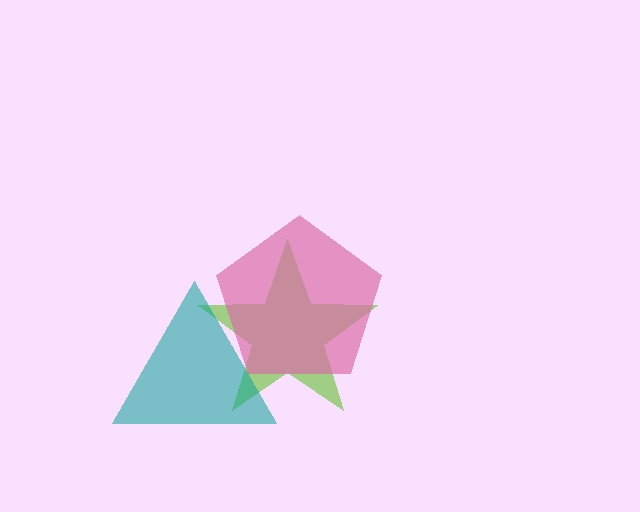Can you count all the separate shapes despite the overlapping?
Yes, there are 3 separate shapes.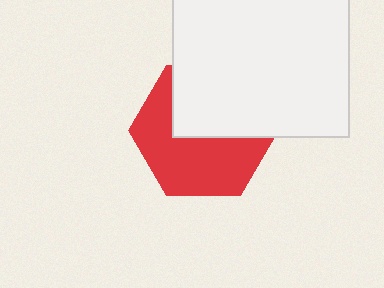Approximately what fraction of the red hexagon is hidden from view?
Roughly 44% of the red hexagon is hidden behind the white square.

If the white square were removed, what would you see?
You would see the complete red hexagon.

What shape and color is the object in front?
The object in front is a white square.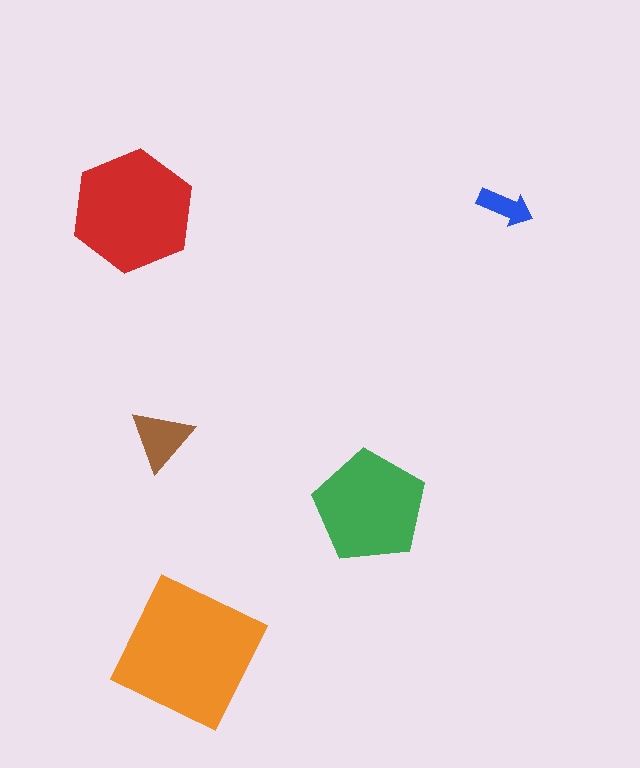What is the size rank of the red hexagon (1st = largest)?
2nd.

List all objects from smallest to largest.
The blue arrow, the brown triangle, the green pentagon, the red hexagon, the orange square.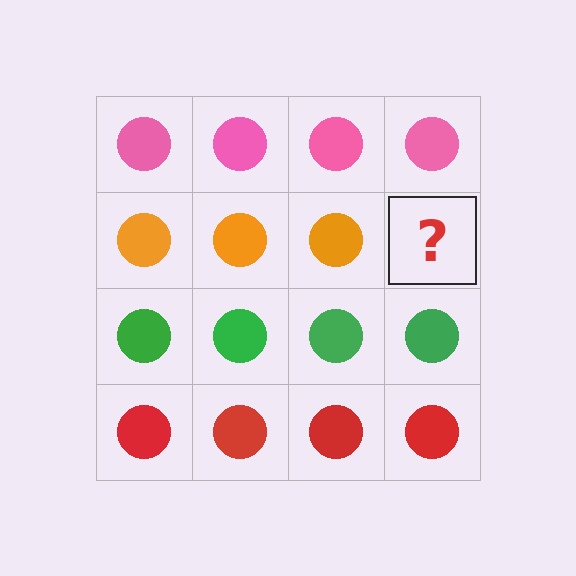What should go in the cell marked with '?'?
The missing cell should contain an orange circle.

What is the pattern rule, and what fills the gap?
The rule is that each row has a consistent color. The gap should be filled with an orange circle.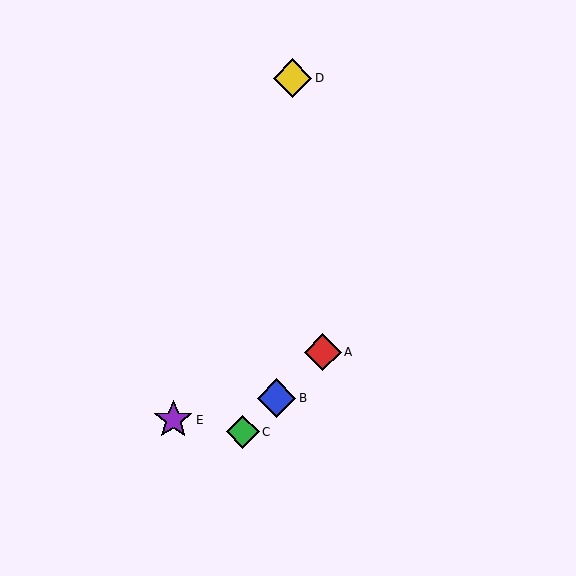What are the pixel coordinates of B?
Object B is at (277, 398).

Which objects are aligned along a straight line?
Objects A, B, C are aligned along a straight line.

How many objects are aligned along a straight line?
3 objects (A, B, C) are aligned along a straight line.